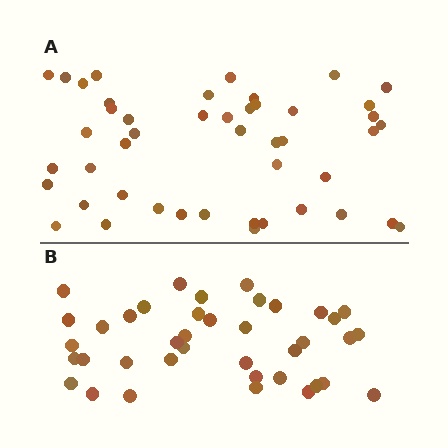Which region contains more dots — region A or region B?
Region A (the top region) has more dots.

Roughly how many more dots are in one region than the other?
Region A has roughly 8 or so more dots than region B.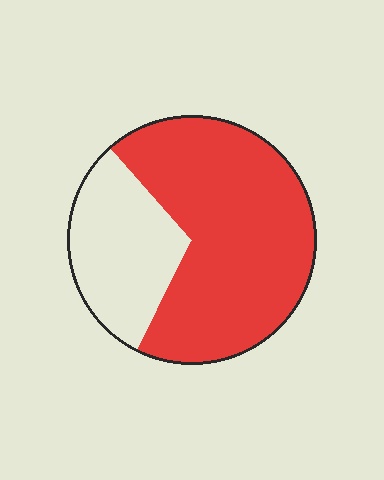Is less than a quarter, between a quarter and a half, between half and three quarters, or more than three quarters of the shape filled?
Between half and three quarters.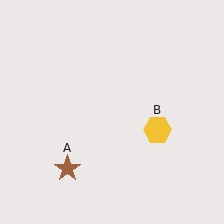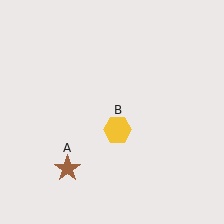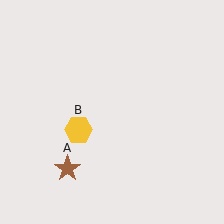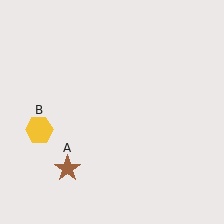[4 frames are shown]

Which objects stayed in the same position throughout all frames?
Brown star (object A) remained stationary.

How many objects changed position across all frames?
1 object changed position: yellow hexagon (object B).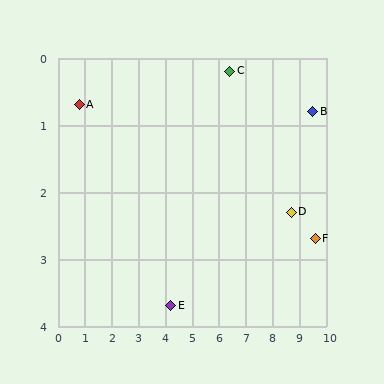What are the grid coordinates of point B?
Point B is at approximately (9.5, 0.8).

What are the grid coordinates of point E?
Point E is at approximately (4.2, 3.7).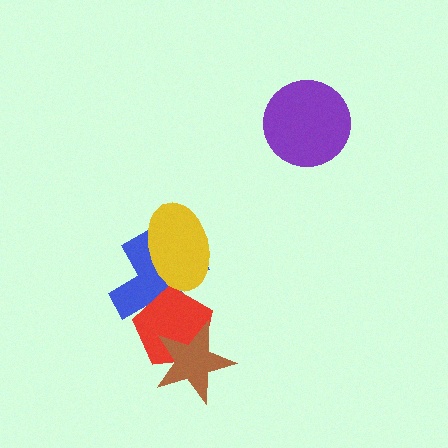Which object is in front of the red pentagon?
The brown star is in front of the red pentagon.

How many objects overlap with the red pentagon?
2 objects overlap with the red pentagon.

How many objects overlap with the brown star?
1 object overlaps with the brown star.